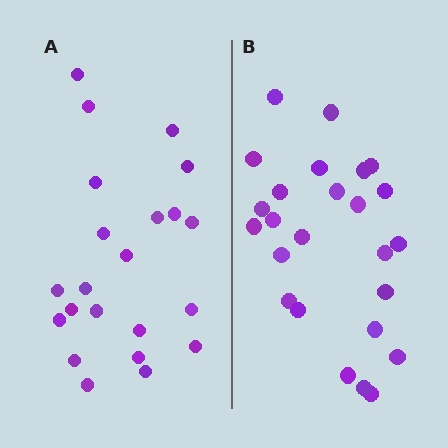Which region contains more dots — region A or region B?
Region B (the right region) has more dots.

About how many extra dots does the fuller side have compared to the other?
Region B has just a few more — roughly 2 or 3 more dots than region A.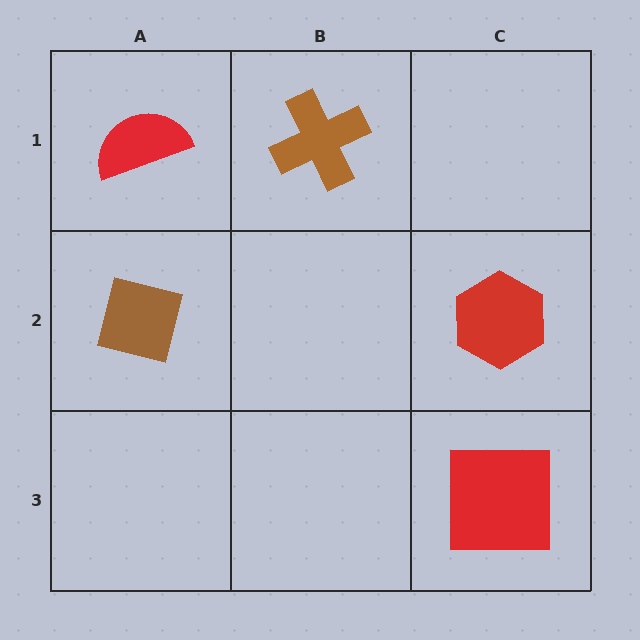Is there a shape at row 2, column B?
No, that cell is empty.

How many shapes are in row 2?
2 shapes.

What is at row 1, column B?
A brown cross.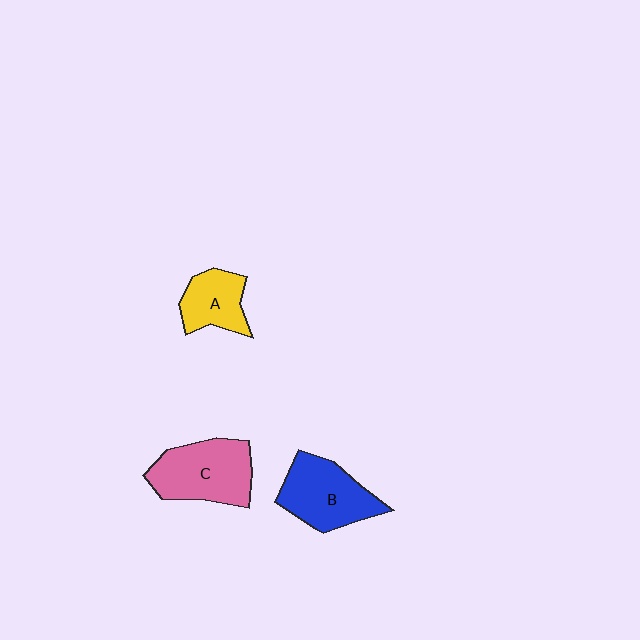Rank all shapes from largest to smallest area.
From largest to smallest: C (pink), B (blue), A (yellow).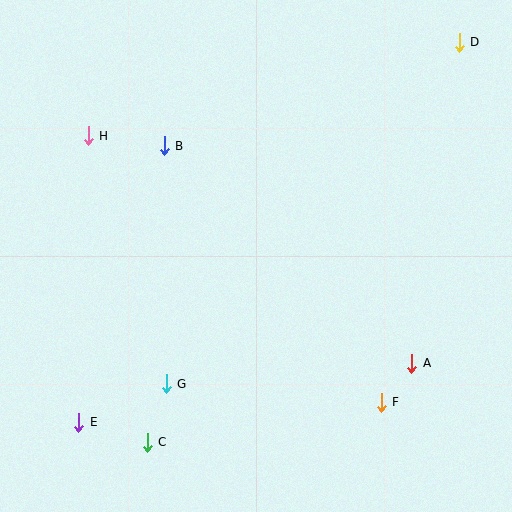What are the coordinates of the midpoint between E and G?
The midpoint between E and G is at (123, 403).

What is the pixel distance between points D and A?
The distance between D and A is 325 pixels.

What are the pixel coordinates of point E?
Point E is at (79, 422).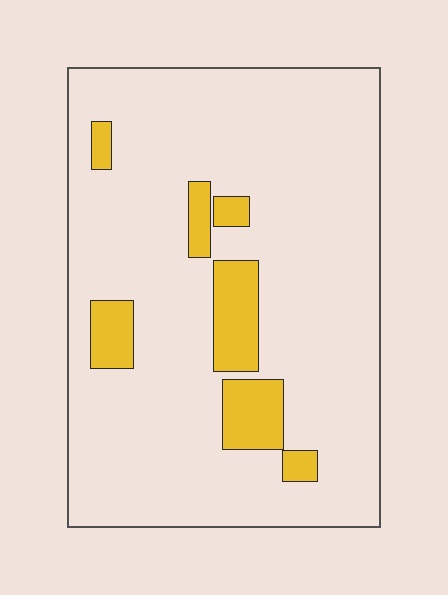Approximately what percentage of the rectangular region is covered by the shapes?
Approximately 10%.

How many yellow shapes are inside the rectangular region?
7.